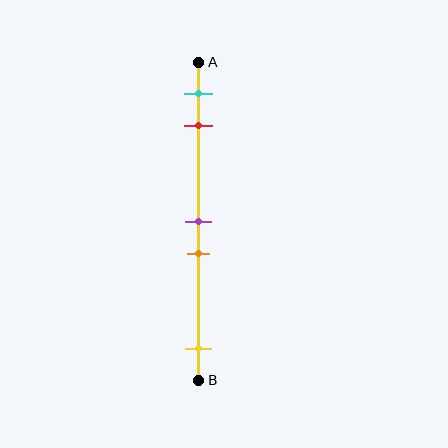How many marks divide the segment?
There are 5 marks dividing the segment.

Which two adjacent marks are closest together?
The purple and orange marks are the closest adjacent pair.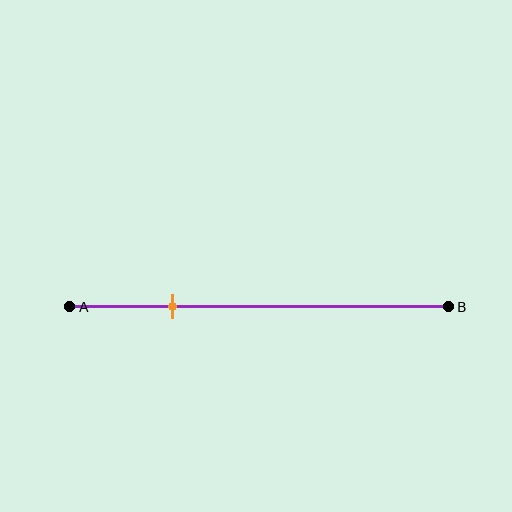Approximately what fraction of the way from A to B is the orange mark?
The orange mark is approximately 25% of the way from A to B.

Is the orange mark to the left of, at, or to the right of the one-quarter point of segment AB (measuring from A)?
The orange mark is approximately at the one-quarter point of segment AB.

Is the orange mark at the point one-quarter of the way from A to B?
Yes, the mark is approximately at the one-quarter point.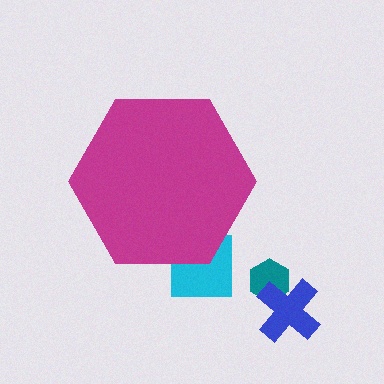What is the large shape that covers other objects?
A magenta hexagon.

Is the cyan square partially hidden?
Yes, the cyan square is partially hidden behind the magenta hexagon.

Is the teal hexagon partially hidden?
No, the teal hexagon is fully visible.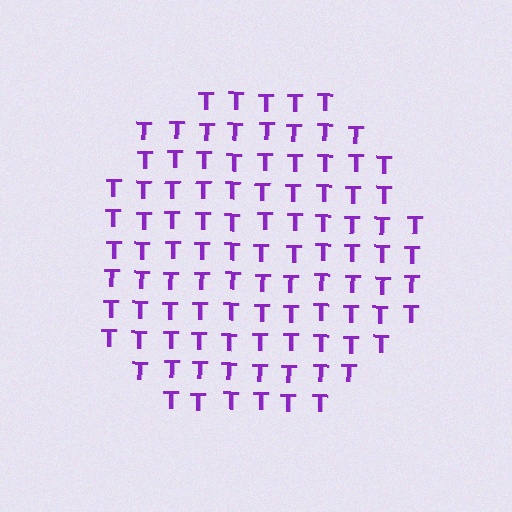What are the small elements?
The small elements are letter T's.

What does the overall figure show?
The overall figure shows a circle.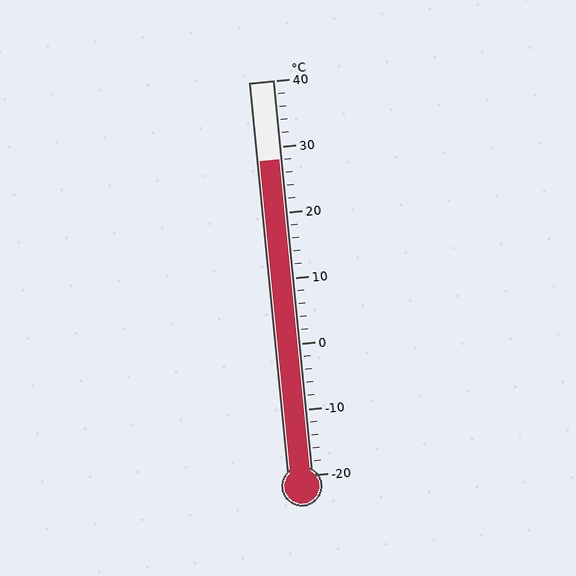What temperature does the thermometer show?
The thermometer shows approximately 28°C.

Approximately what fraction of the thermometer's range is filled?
The thermometer is filled to approximately 80% of its range.